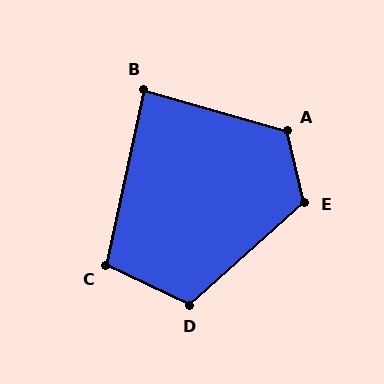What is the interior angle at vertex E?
Approximately 118 degrees (obtuse).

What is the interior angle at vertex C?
Approximately 104 degrees (obtuse).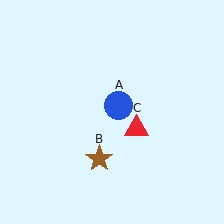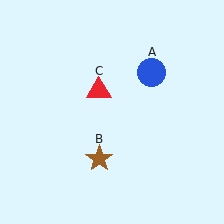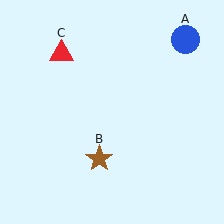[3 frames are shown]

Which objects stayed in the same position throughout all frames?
Brown star (object B) remained stationary.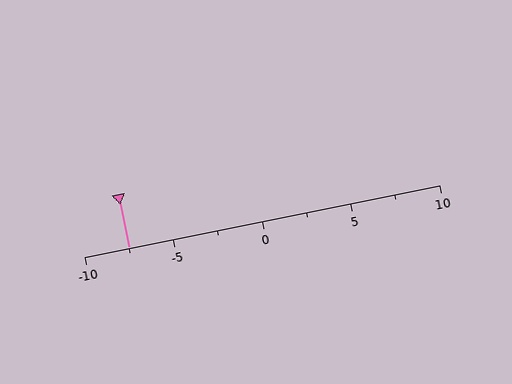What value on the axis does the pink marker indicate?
The marker indicates approximately -7.5.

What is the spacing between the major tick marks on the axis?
The major ticks are spaced 5 apart.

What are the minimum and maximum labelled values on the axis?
The axis runs from -10 to 10.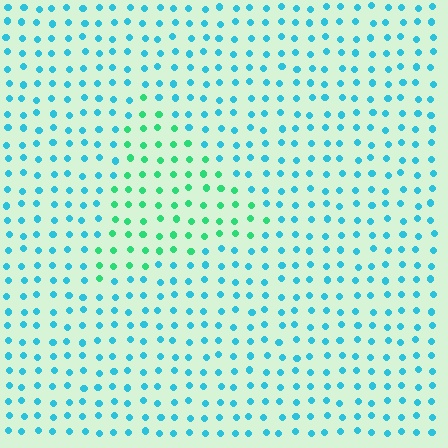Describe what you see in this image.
The image is filled with small cyan elements in a uniform arrangement. A triangle-shaped region is visible where the elements are tinted to a slightly different hue, forming a subtle color boundary.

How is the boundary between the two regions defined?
The boundary is defined purely by a slight shift in hue (about 43 degrees). Spacing, size, and orientation are identical on both sides.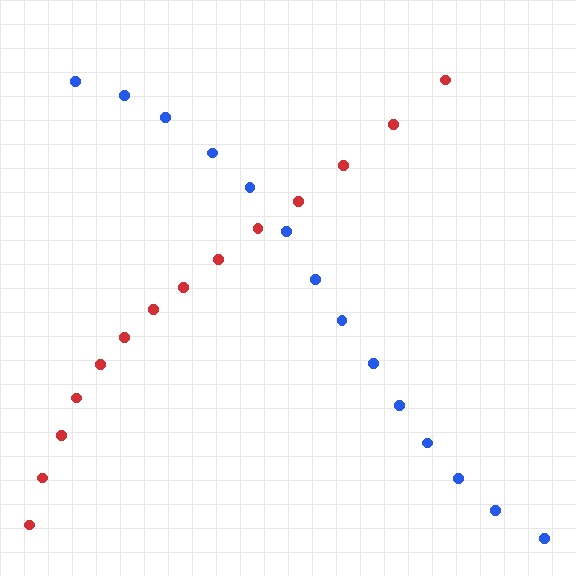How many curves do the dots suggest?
There are 2 distinct paths.